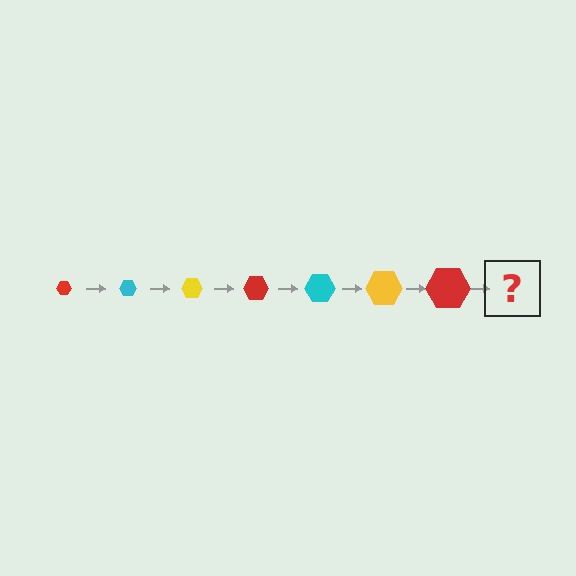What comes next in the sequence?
The next element should be a cyan hexagon, larger than the previous one.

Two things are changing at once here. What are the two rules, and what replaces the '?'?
The two rules are that the hexagon grows larger each step and the color cycles through red, cyan, and yellow. The '?' should be a cyan hexagon, larger than the previous one.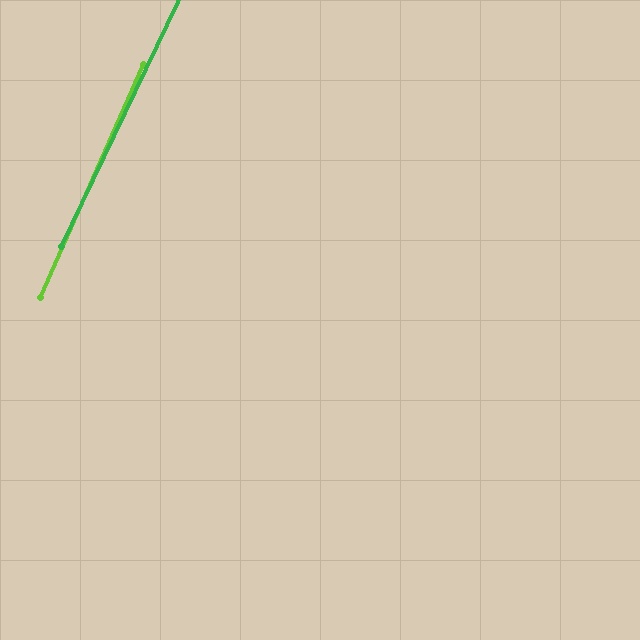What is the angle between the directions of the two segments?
Approximately 1 degree.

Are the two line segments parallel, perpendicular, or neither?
Parallel — their directions differ by only 1.4°.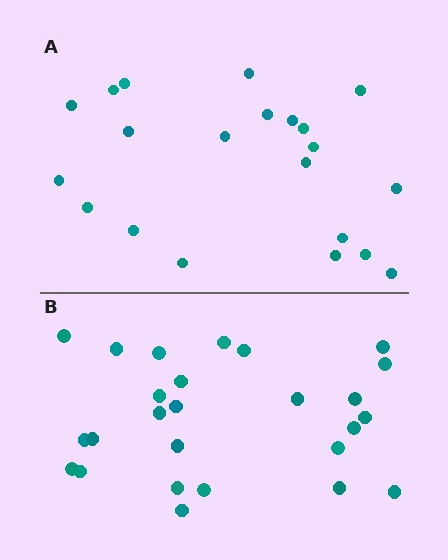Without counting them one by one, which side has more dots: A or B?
Region B (the bottom region) has more dots.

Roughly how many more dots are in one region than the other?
Region B has about 5 more dots than region A.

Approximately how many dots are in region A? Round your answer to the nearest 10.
About 20 dots. (The exact count is 21, which rounds to 20.)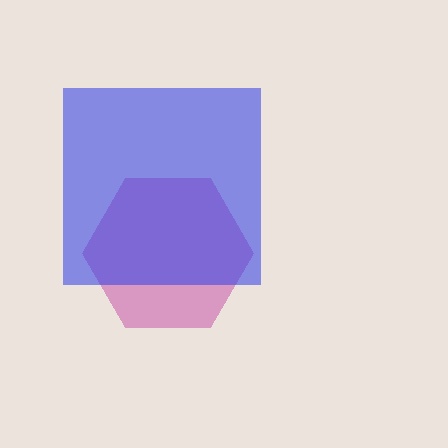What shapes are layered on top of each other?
The layered shapes are: a magenta hexagon, a blue square.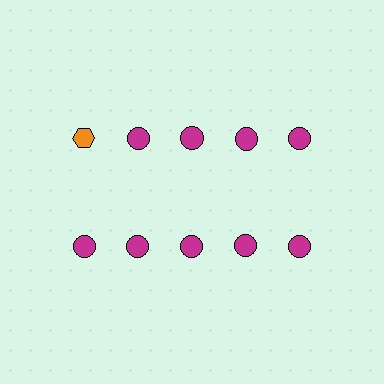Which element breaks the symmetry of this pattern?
The orange hexagon in the top row, leftmost column breaks the symmetry. All other shapes are magenta circles.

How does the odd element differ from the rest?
It differs in both color (orange instead of magenta) and shape (hexagon instead of circle).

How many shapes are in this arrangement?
There are 10 shapes arranged in a grid pattern.